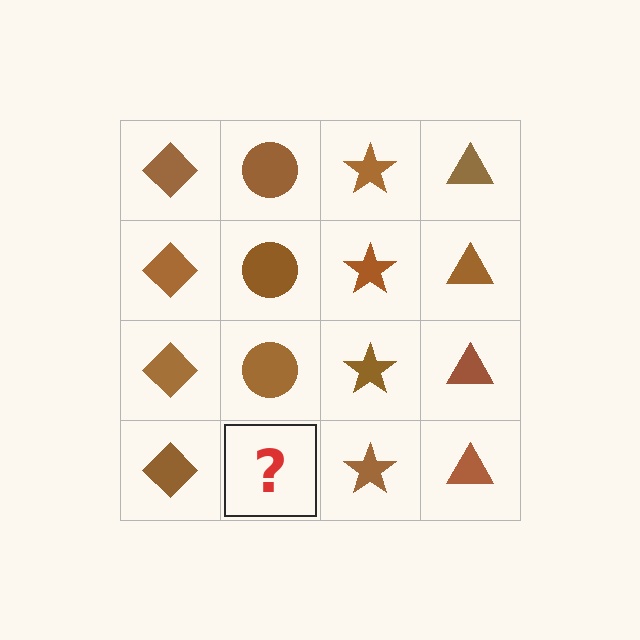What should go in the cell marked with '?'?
The missing cell should contain a brown circle.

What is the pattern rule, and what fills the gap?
The rule is that each column has a consistent shape. The gap should be filled with a brown circle.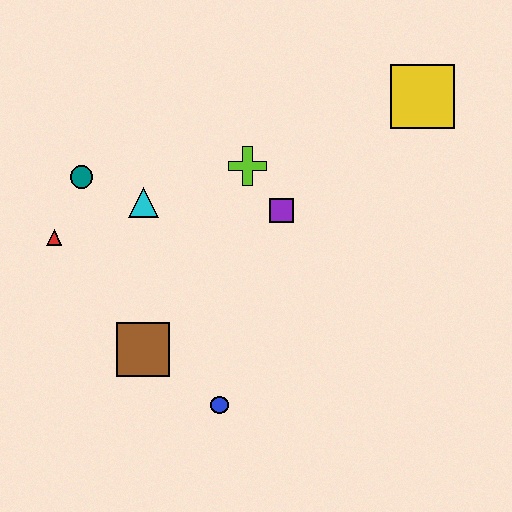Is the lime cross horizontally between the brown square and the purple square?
Yes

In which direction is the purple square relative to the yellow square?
The purple square is to the left of the yellow square.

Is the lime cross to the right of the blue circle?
Yes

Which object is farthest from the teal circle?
The yellow square is farthest from the teal circle.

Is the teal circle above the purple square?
Yes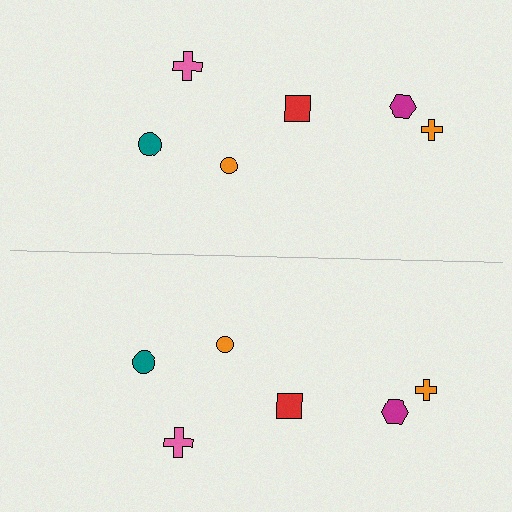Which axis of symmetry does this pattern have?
The pattern has a horizontal axis of symmetry running through the center of the image.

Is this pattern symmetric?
Yes, this pattern has bilateral (reflection) symmetry.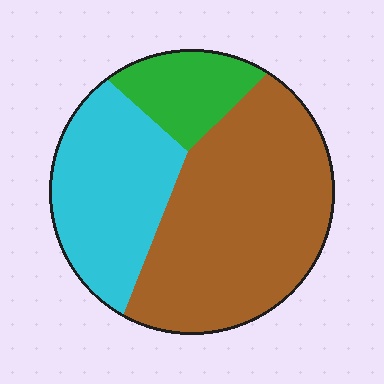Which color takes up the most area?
Brown, at roughly 55%.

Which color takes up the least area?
Green, at roughly 15%.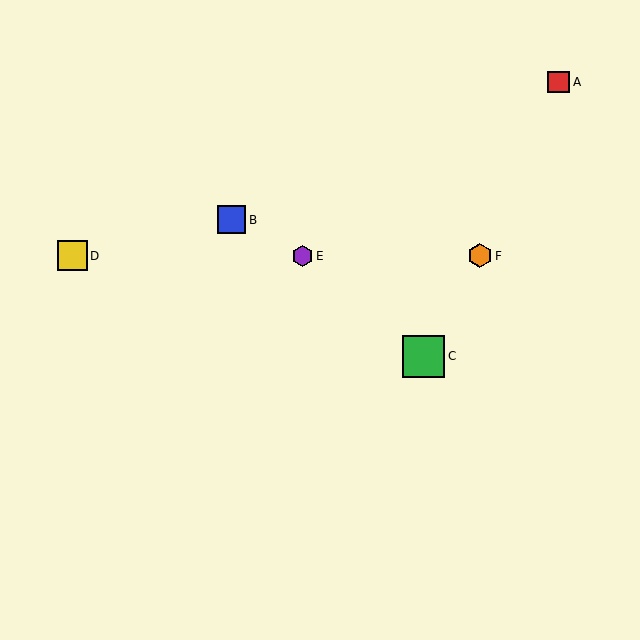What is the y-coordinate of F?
Object F is at y≈256.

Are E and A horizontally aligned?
No, E is at y≈256 and A is at y≈82.